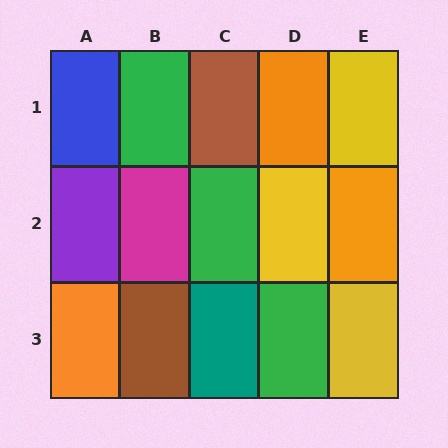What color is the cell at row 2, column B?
Magenta.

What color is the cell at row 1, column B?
Green.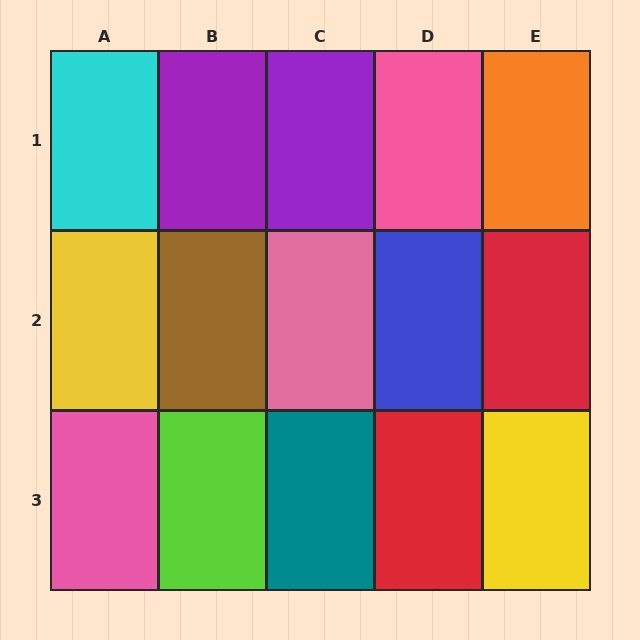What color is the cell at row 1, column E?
Orange.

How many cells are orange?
1 cell is orange.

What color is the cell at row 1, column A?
Cyan.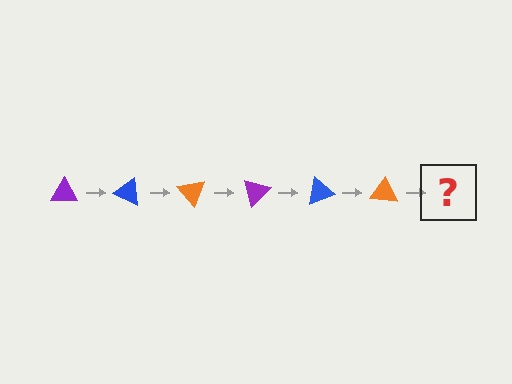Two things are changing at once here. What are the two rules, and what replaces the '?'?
The two rules are that it rotates 25 degrees each step and the color cycles through purple, blue, and orange. The '?' should be a purple triangle, rotated 150 degrees from the start.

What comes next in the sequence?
The next element should be a purple triangle, rotated 150 degrees from the start.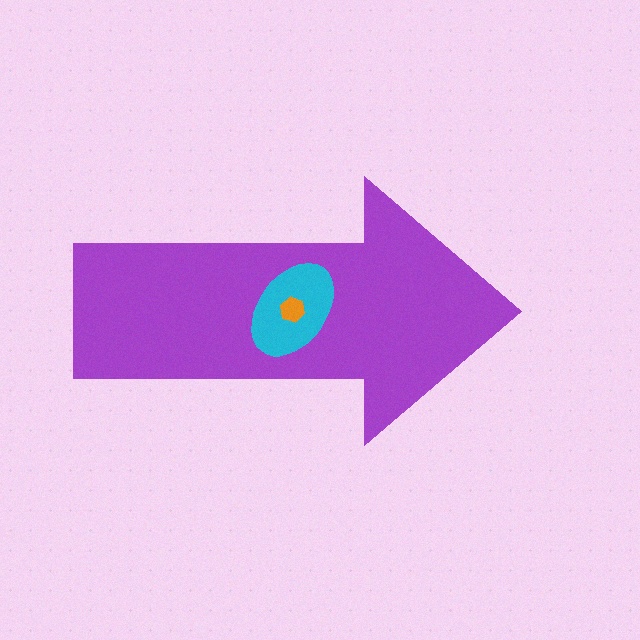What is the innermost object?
The orange hexagon.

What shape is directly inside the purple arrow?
The cyan ellipse.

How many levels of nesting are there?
3.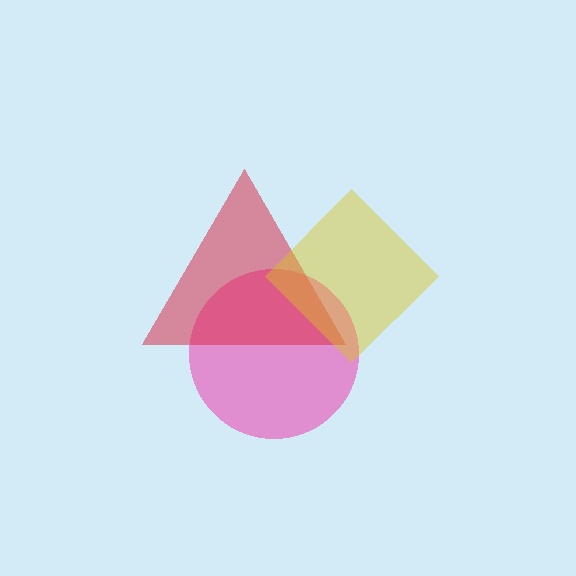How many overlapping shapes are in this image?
There are 3 overlapping shapes in the image.